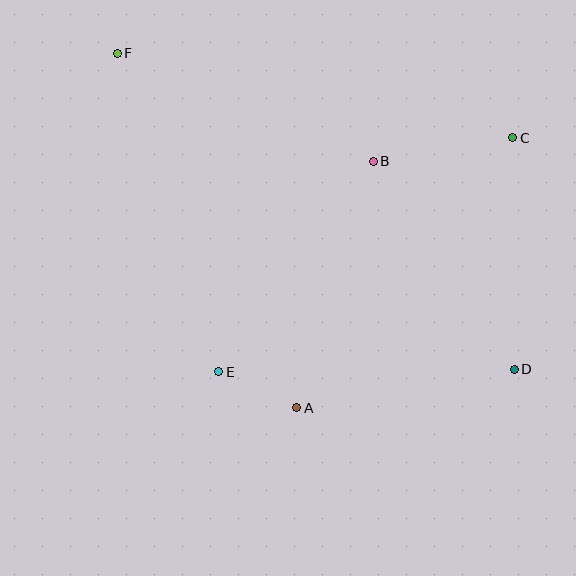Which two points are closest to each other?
Points A and E are closest to each other.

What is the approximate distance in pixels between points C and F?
The distance between C and F is approximately 404 pixels.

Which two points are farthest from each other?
Points D and F are farthest from each other.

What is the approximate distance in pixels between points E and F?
The distance between E and F is approximately 335 pixels.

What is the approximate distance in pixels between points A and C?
The distance between A and C is approximately 346 pixels.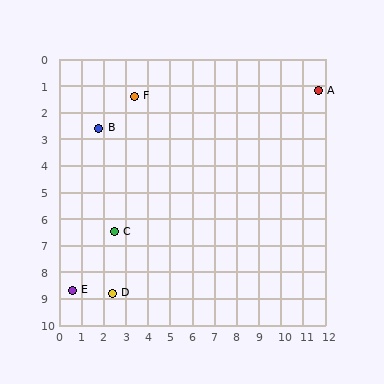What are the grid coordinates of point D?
Point D is at approximately (2.4, 8.8).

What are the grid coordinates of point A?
Point A is at approximately (11.7, 1.2).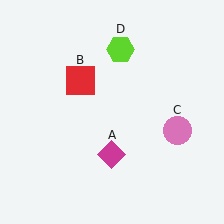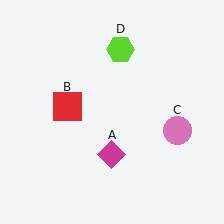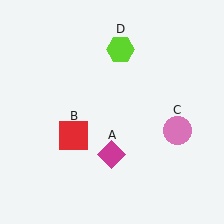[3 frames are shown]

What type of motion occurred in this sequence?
The red square (object B) rotated counterclockwise around the center of the scene.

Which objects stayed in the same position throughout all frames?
Magenta diamond (object A) and pink circle (object C) and lime hexagon (object D) remained stationary.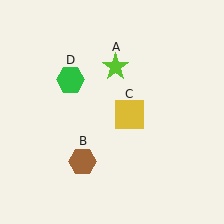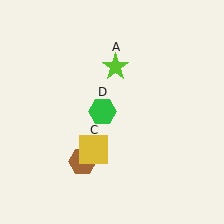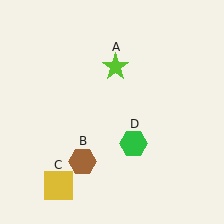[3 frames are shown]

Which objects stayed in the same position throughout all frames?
Lime star (object A) and brown hexagon (object B) remained stationary.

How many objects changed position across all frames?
2 objects changed position: yellow square (object C), green hexagon (object D).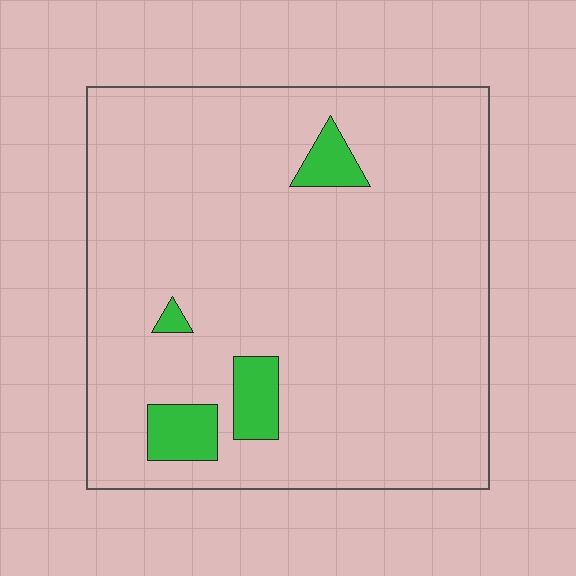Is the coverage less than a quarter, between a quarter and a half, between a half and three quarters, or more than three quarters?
Less than a quarter.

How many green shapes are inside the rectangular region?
4.